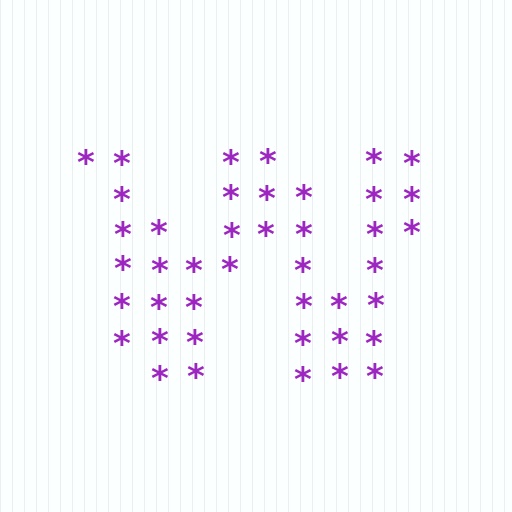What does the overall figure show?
The overall figure shows the letter W.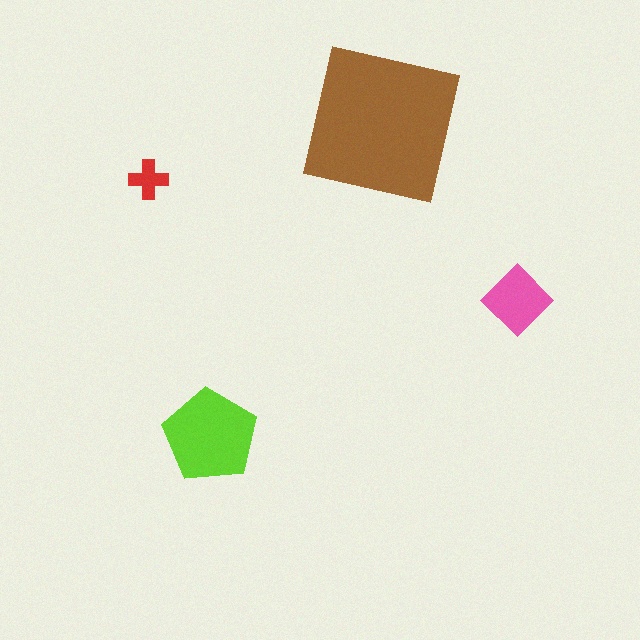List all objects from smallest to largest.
The red cross, the pink diamond, the lime pentagon, the brown square.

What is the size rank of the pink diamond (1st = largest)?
3rd.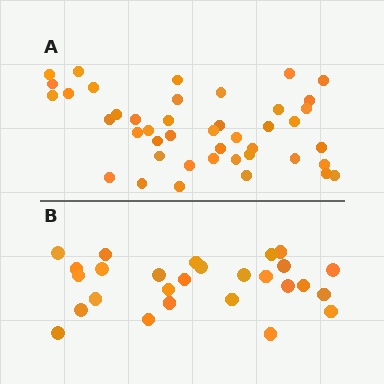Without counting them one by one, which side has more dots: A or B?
Region A (the top region) has more dots.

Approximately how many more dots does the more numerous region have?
Region A has approximately 15 more dots than region B.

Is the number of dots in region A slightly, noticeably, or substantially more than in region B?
Region A has substantially more. The ratio is roughly 1.6 to 1.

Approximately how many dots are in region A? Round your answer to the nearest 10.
About 40 dots. (The exact count is 43, which rounds to 40.)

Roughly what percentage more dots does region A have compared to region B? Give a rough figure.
About 60% more.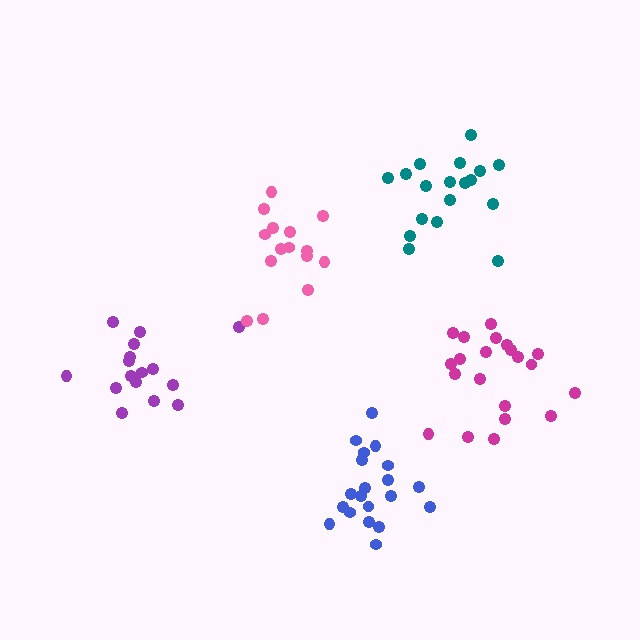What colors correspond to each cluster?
The clusters are colored: purple, teal, magenta, blue, pink.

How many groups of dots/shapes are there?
There are 5 groups.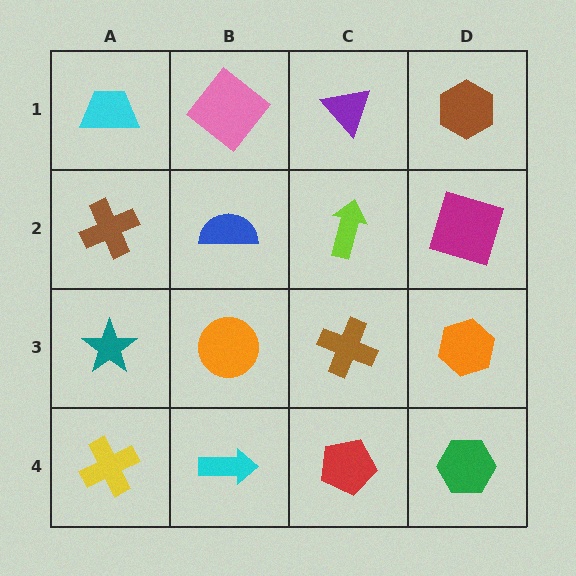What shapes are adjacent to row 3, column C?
A lime arrow (row 2, column C), a red pentagon (row 4, column C), an orange circle (row 3, column B), an orange hexagon (row 3, column D).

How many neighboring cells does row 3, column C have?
4.